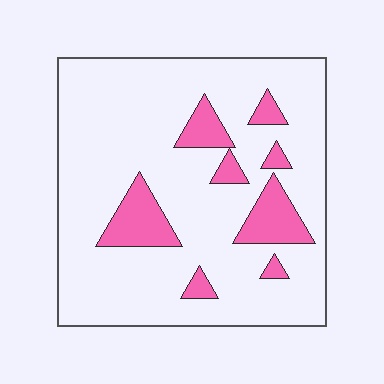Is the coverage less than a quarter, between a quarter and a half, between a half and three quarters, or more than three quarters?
Less than a quarter.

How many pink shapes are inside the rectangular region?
8.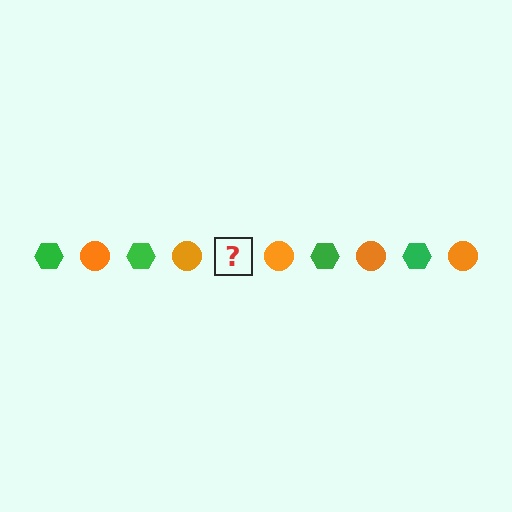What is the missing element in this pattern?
The missing element is a green hexagon.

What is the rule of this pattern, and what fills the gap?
The rule is that the pattern alternates between green hexagon and orange circle. The gap should be filled with a green hexagon.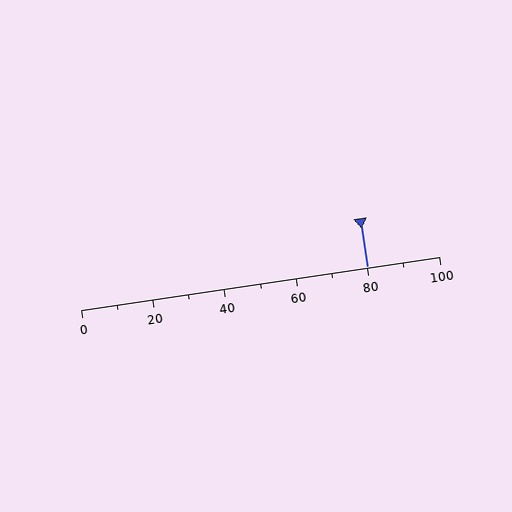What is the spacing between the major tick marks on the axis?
The major ticks are spaced 20 apart.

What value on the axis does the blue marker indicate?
The marker indicates approximately 80.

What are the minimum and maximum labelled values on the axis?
The axis runs from 0 to 100.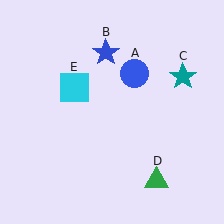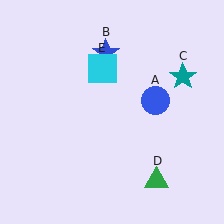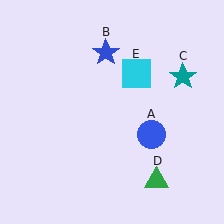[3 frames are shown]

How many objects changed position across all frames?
2 objects changed position: blue circle (object A), cyan square (object E).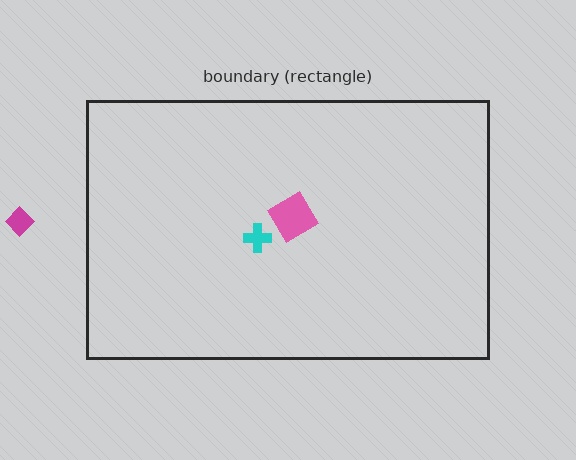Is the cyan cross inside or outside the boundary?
Inside.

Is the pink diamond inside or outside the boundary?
Inside.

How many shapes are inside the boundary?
2 inside, 1 outside.